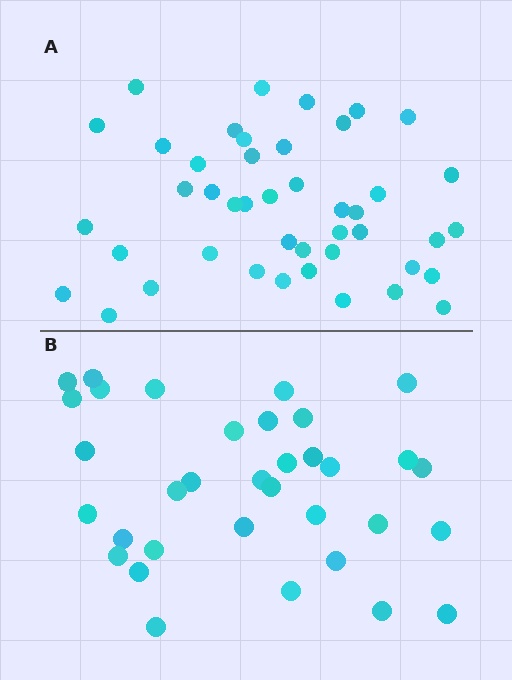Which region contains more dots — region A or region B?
Region A (the top region) has more dots.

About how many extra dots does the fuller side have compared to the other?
Region A has roughly 10 or so more dots than region B.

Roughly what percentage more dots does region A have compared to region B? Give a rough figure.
About 30% more.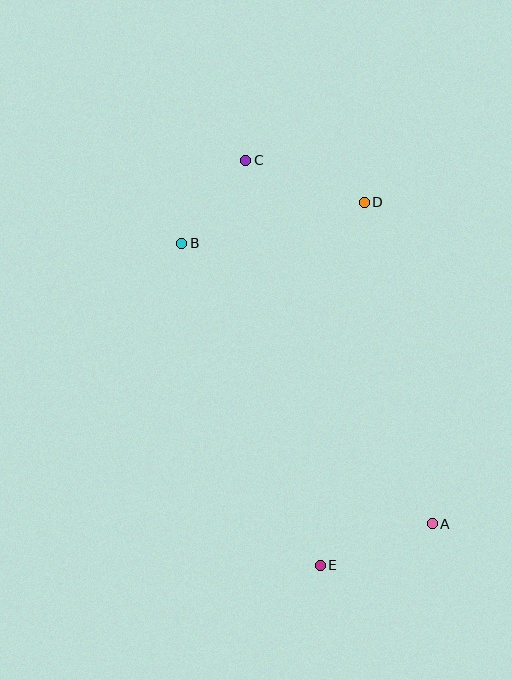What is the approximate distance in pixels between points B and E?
The distance between B and E is approximately 350 pixels.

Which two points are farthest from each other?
Points C and E are farthest from each other.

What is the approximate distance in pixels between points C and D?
The distance between C and D is approximately 126 pixels.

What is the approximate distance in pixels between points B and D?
The distance between B and D is approximately 187 pixels.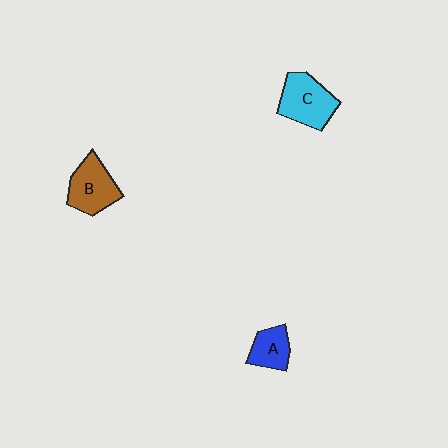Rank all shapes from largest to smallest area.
From largest to smallest: C (cyan), B (brown), A (blue).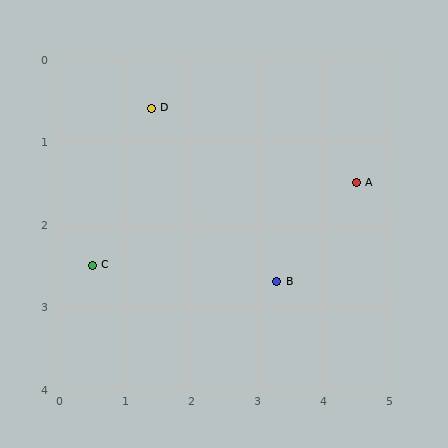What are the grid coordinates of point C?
Point C is at approximately (0.5, 2.5).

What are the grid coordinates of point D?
Point D is at approximately (1.4, 0.6).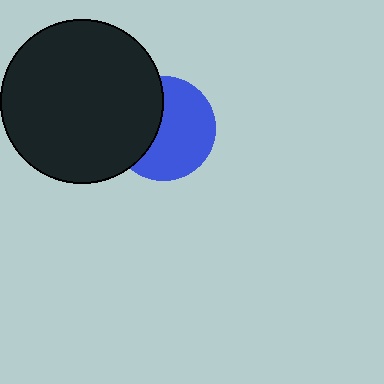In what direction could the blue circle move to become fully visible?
The blue circle could move right. That would shift it out from behind the black circle entirely.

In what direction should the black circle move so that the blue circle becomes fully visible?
The black circle should move left. That is the shortest direction to clear the overlap and leave the blue circle fully visible.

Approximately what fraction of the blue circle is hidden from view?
Roughly 39% of the blue circle is hidden behind the black circle.